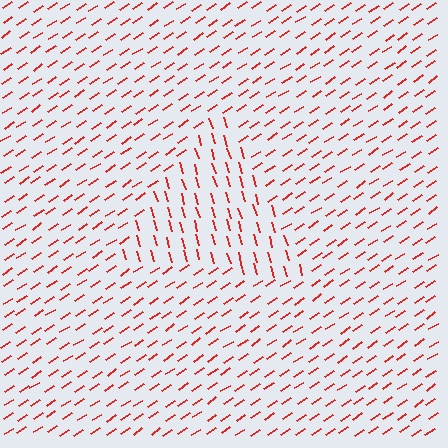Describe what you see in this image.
The image is filled with small red line segments. A triangle region in the image has lines oriented differently from the surrounding lines, creating a visible texture boundary.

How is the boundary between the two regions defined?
The boundary is defined purely by a change in line orientation (approximately 73 degrees difference). All lines are the same color and thickness.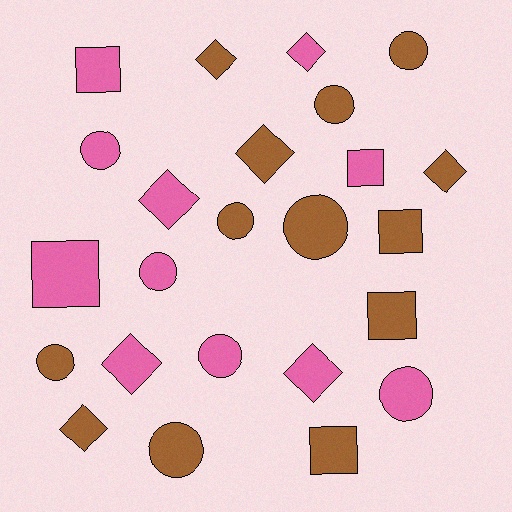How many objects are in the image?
There are 24 objects.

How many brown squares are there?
There are 3 brown squares.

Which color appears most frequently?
Brown, with 13 objects.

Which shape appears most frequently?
Circle, with 10 objects.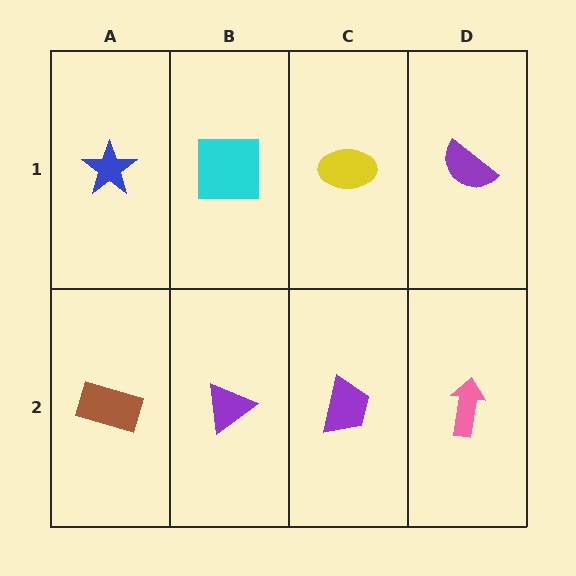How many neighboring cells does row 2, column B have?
3.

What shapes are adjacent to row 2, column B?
A cyan square (row 1, column B), a brown rectangle (row 2, column A), a purple trapezoid (row 2, column C).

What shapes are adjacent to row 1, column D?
A pink arrow (row 2, column D), a yellow ellipse (row 1, column C).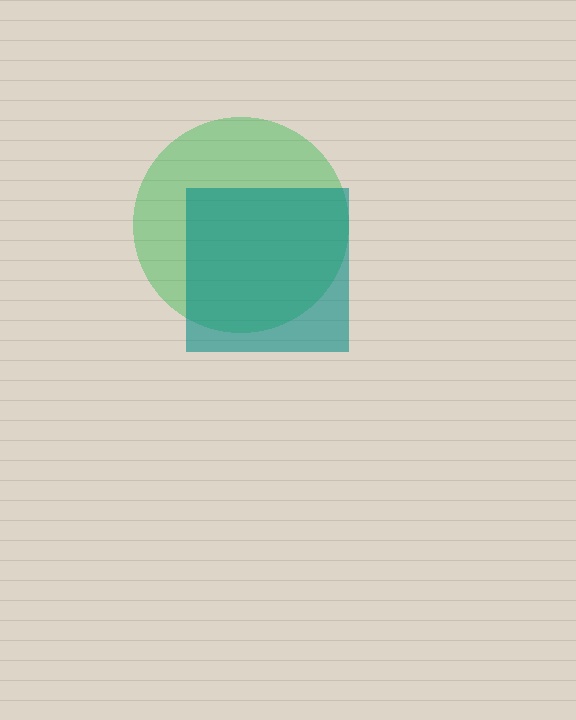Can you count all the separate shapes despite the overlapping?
Yes, there are 2 separate shapes.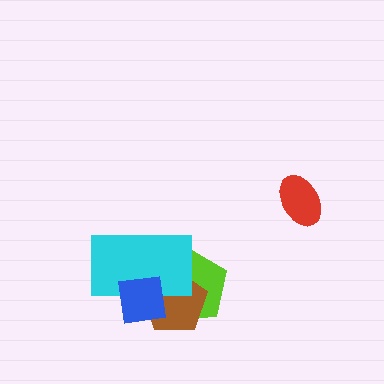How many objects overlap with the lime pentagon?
3 objects overlap with the lime pentagon.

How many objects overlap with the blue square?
3 objects overlap with the blue square.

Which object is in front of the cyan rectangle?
The blue square is in front of the cyan rectangle.